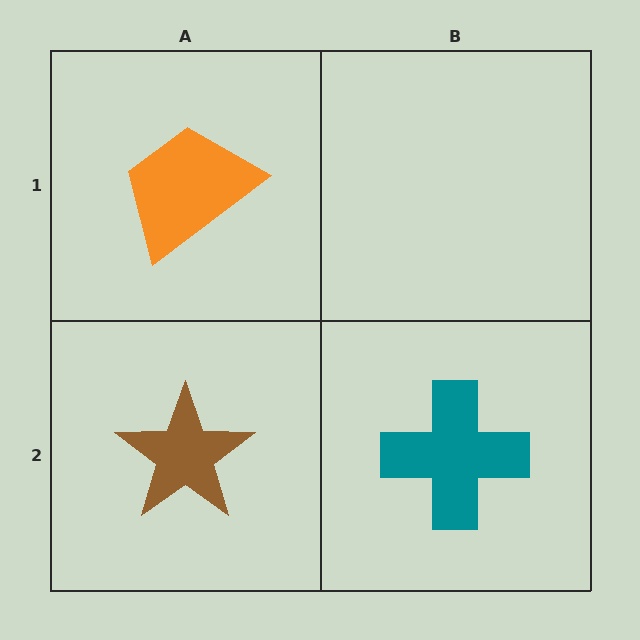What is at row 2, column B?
A teal cross.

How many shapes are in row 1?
1 shape.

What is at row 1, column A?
An orange trapezoid.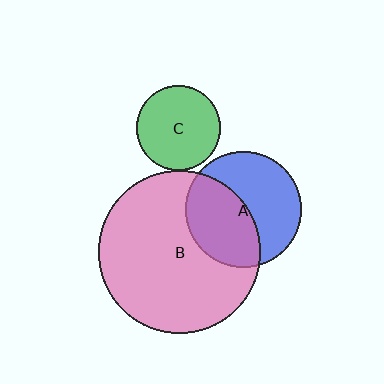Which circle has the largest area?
Circle B (pink).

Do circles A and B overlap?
Yes.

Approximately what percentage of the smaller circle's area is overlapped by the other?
Approximately 45%.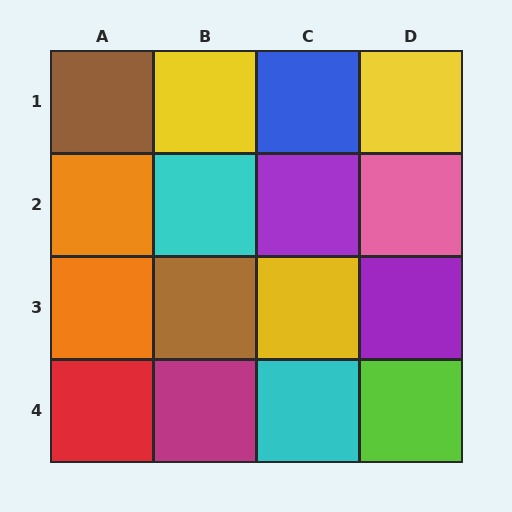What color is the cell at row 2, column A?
Orange.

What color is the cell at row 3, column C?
Yellow.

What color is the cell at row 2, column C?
Purple.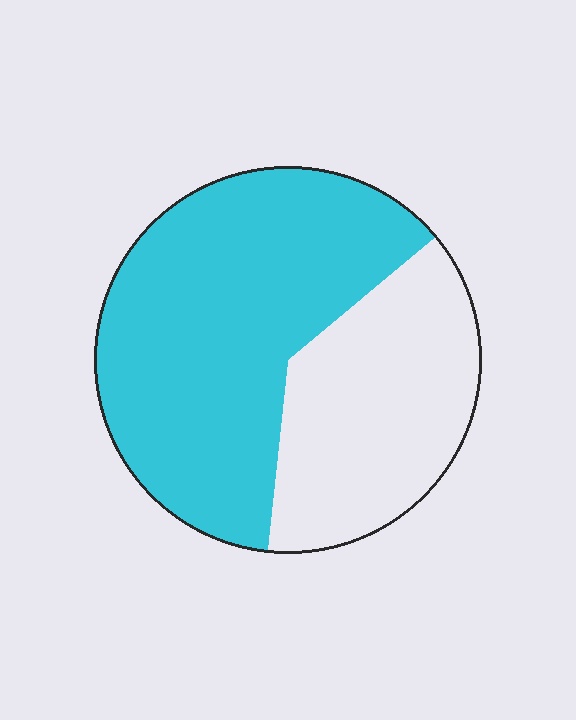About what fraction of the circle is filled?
About five eighths (5/8).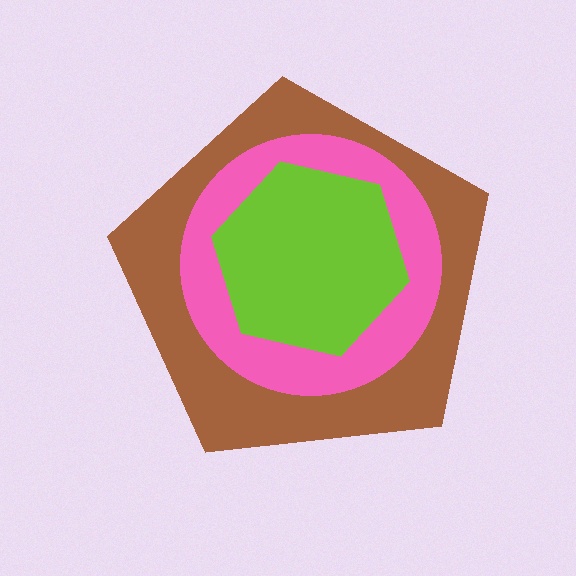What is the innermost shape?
The lime hexagon.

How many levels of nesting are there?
3.